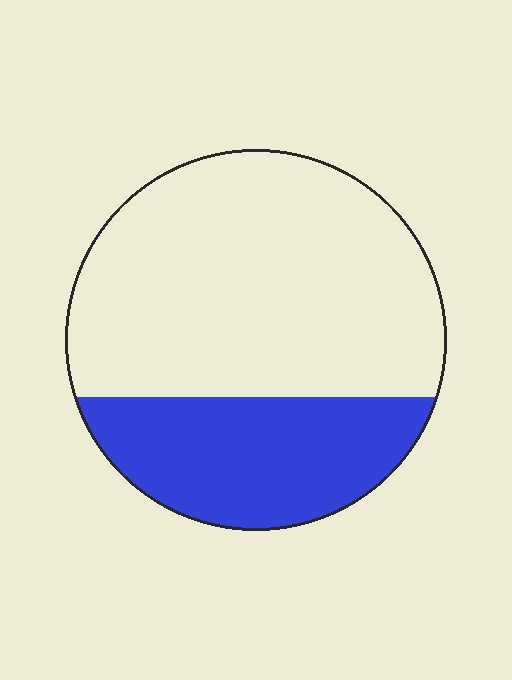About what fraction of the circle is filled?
About one third (1/3).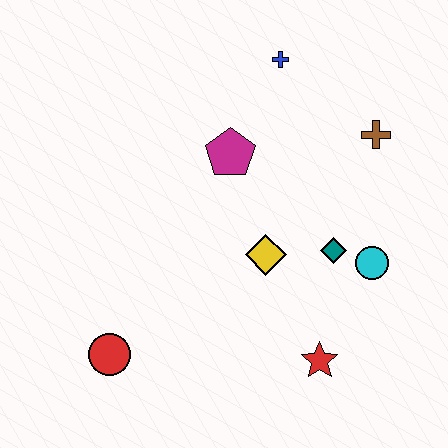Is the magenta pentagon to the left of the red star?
Yes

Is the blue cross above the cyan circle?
Yes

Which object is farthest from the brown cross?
The red circle is farthest from the brown cross.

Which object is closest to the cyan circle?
The teal diamond is closest to the cyan circle.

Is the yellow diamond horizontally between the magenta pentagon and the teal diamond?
Yes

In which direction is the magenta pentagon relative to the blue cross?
The magenta pentagon is below the blue cross.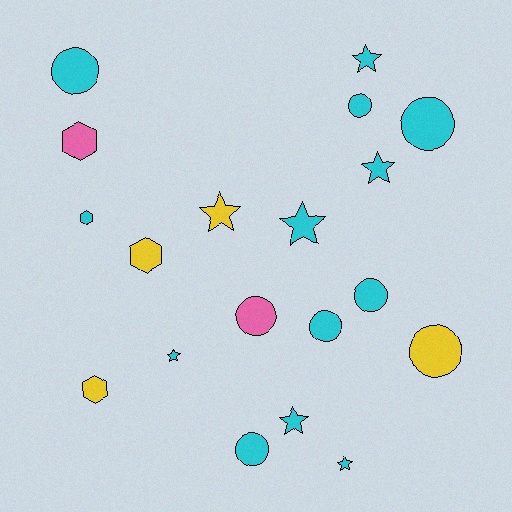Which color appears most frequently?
Cyan, with 13 objects.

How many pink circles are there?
There is 1 pink circle.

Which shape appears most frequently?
Circle, with 8 objects.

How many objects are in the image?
There are 19 objects.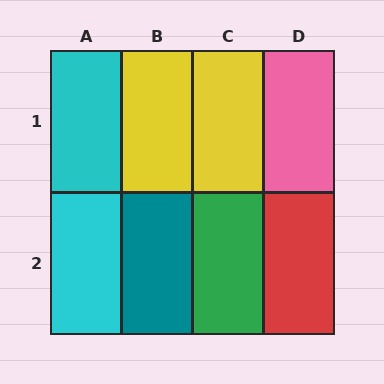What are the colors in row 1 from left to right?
Cyan, yellow, yellow, pink.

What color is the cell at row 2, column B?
Teal.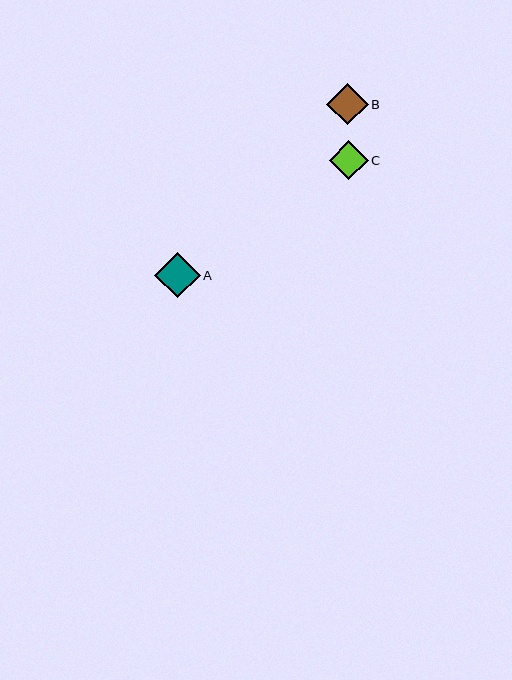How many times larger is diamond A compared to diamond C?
Diamond A is approximately 1.2 times the size of diamond C.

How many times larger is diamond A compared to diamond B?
Diamond A is approximately 1.1 times the size of diamond B.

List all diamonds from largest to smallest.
From largest to smallest: A, B, C.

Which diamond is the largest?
Diamond A is the largest with a size of approximately 46 pixels.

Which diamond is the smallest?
Diamond C is the smallest with a size of approximately 39 pixels.